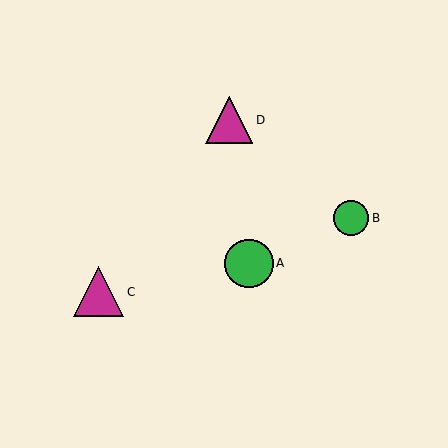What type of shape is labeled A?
Shape A is a green circle.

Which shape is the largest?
The magenta triangle (labeled C) is the largest.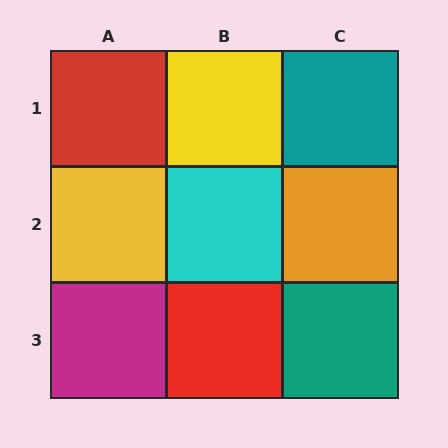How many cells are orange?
1 cell is orange.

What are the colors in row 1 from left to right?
Red, yellow, teal.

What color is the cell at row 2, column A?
Yellow.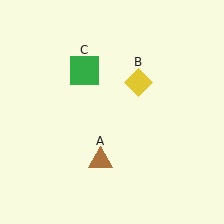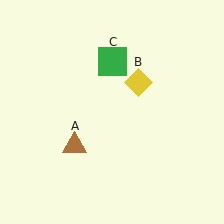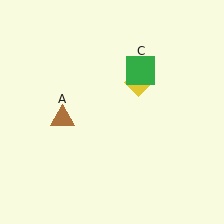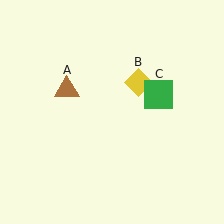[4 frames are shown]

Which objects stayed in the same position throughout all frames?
Yellow diamond (object B) remained stationary.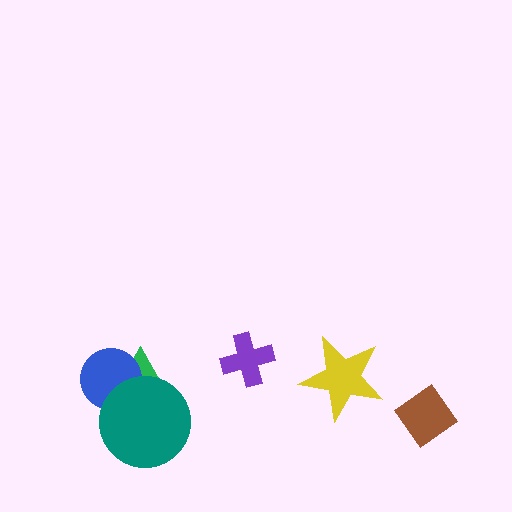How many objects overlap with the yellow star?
0 objects overlap with the yellow star.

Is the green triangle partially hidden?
Yes, it is partially covered by another shape.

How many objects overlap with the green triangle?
2 objects overlap with the green triangle.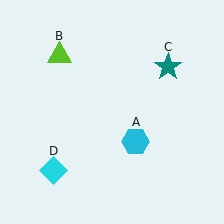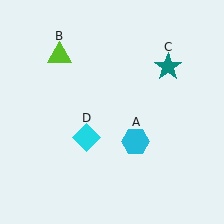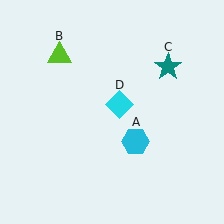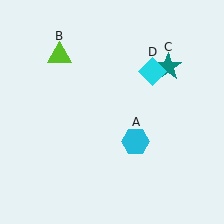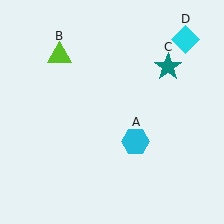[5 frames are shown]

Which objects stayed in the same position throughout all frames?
Cyan hexagon (object A) and lime triangle (object B) and teal star (object C) remained stationary.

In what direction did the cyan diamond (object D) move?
The cyan diamond (object D) moved up and to the right.